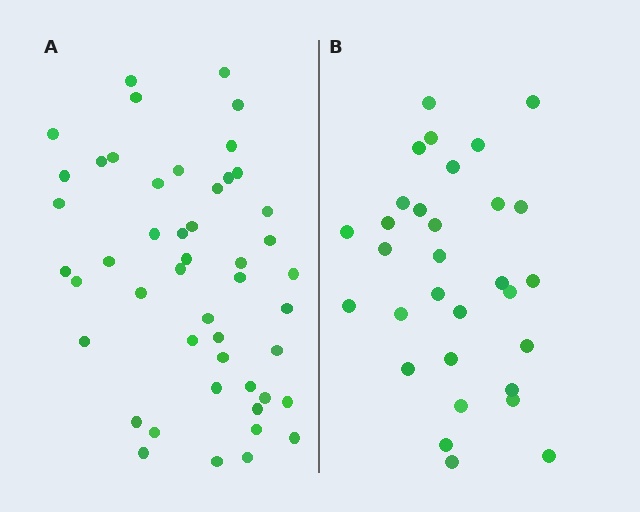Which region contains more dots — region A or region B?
Region A (the left region) has more dots.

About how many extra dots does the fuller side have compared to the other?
Region A has approximately 15 more dots than region B.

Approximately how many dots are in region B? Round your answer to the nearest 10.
About 30 dots. (The exact count is 31, which rounds to 30.)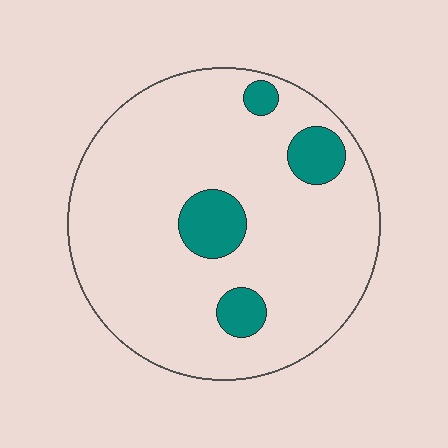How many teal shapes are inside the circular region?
4.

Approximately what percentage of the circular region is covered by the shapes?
Approximately 10%.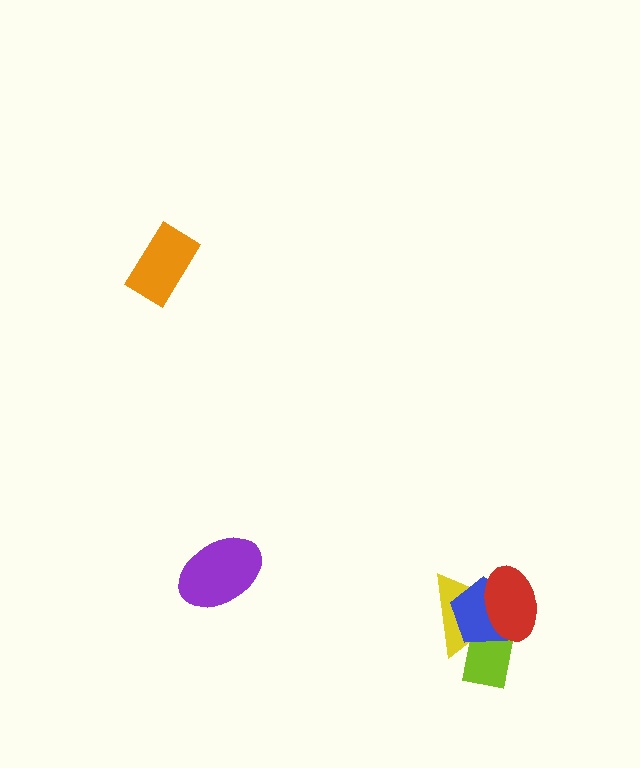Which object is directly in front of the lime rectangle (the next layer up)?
The yellow triangle is directly in front of the lime rectangle.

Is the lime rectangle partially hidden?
Yes, it is partially covered by another shape.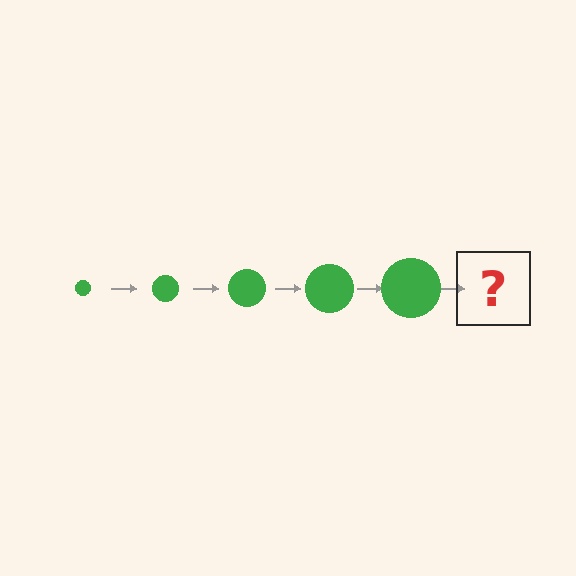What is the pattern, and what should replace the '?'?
The pattern is that the circle gets progressively larger each step. The '?' should be a green circle, larger than the previous one.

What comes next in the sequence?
The next element should be a green circle, larger than the previous one.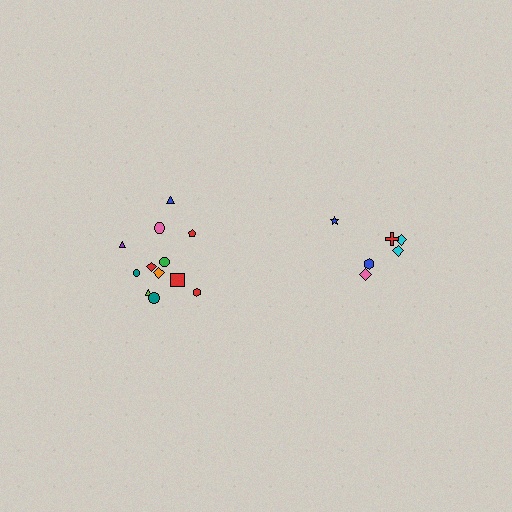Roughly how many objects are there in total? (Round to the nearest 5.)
Roughly 20 objects in total.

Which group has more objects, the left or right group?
The left group.